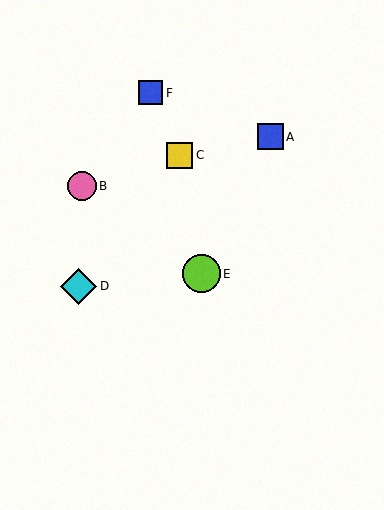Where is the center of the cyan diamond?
The center of the cyan diamond is at (79, 286).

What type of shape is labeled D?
Shape D is a cyan diamond.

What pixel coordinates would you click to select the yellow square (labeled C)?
Click at (180, 155) to select the yellow square C.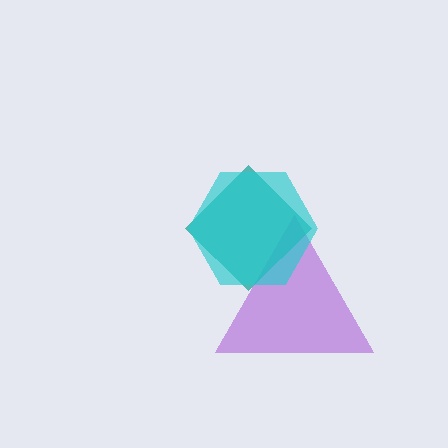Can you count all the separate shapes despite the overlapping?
Yes, there are 3 separate shapes.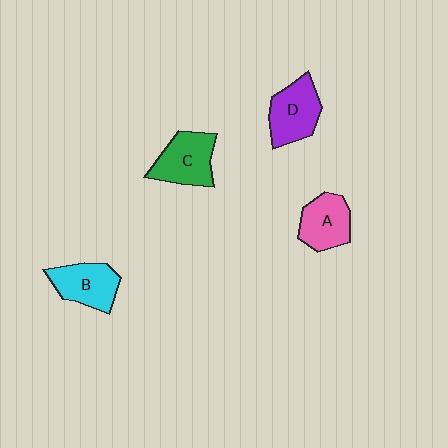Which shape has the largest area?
Shape C (green).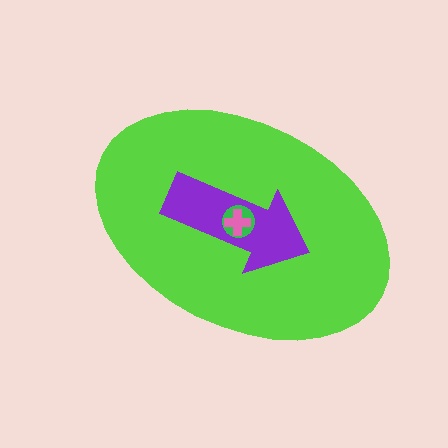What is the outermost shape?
The lime ellipse.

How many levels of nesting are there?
4.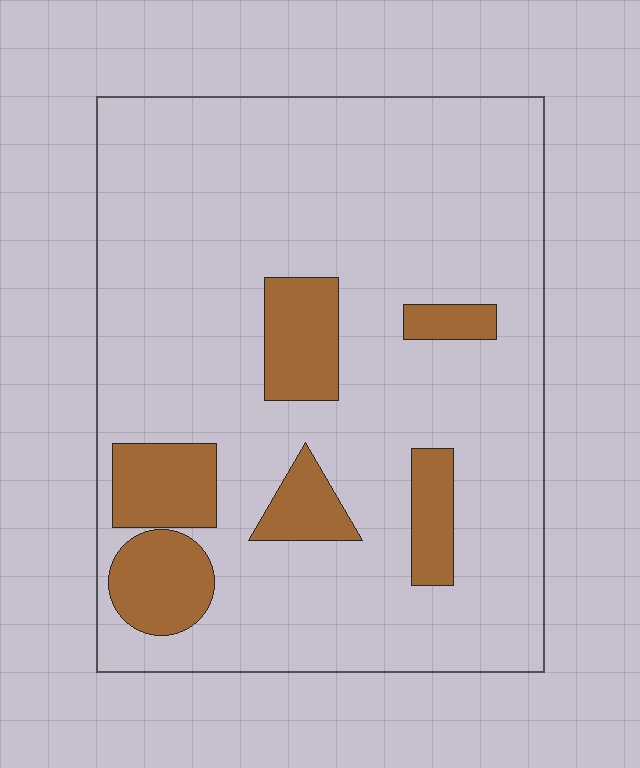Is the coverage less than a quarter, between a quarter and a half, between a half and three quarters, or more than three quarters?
Less than a quarter.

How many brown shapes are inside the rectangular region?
6.